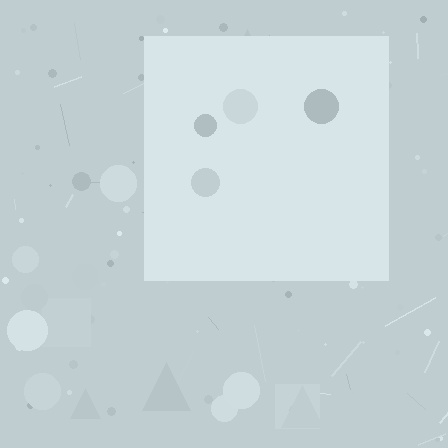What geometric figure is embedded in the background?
A square is embedded in the background.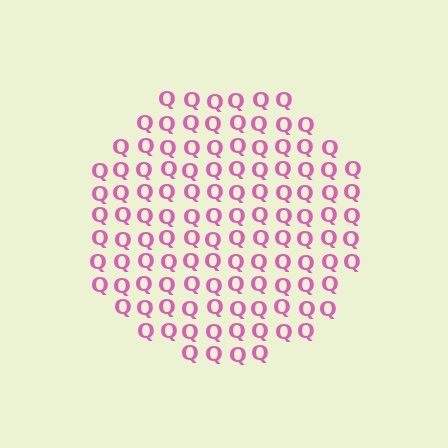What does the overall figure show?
The overall figure shows a circle.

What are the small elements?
The small elements are letter Q's.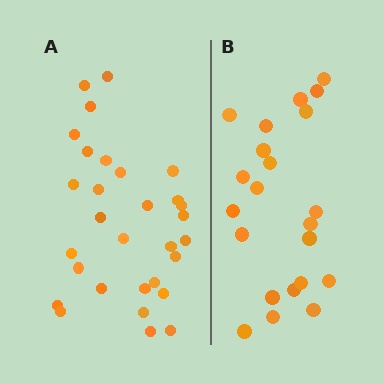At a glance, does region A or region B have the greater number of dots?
Region A (the left region) has more dots.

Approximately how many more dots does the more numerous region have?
Region A has roughly 8 or so more dots than region B.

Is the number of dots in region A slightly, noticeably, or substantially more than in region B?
Region A has noticeably more, but not dramatically so. The ratio is roughly 1.4 to 1.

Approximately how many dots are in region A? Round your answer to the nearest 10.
About 30 dots.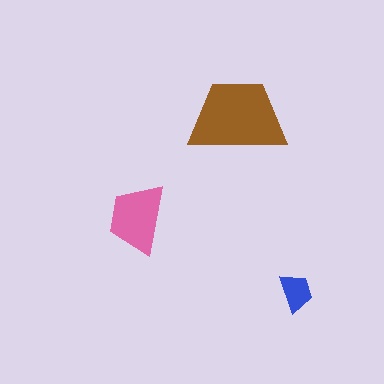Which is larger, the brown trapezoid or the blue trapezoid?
The brown one.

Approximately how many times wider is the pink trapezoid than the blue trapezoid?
About 2 times wider.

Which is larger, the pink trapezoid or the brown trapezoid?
The brown one.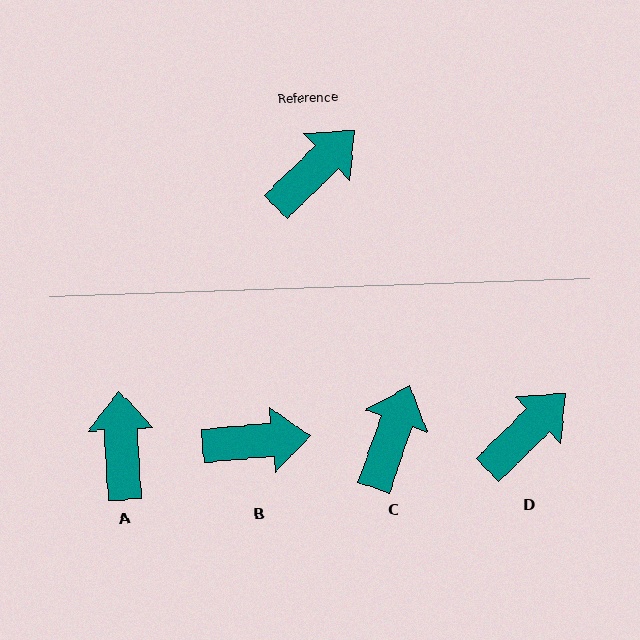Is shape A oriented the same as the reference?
No, it is off by about 49 degrees.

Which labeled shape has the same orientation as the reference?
D.